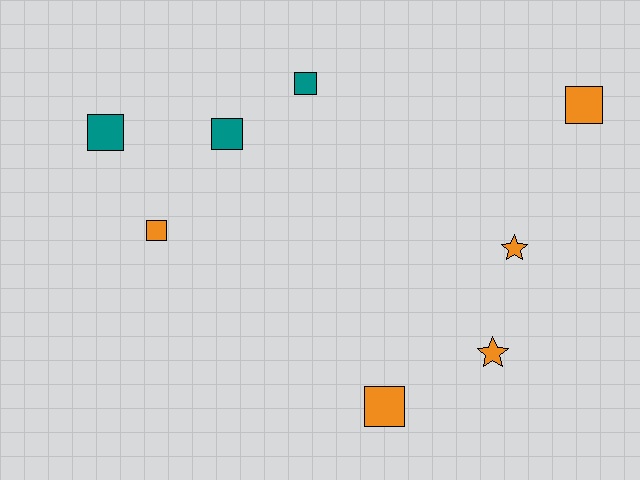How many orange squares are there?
There are 3 orange squares.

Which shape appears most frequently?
Square, with 6 objects.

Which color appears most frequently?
Orange, with 5 objects.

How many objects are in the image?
There are 8 objects.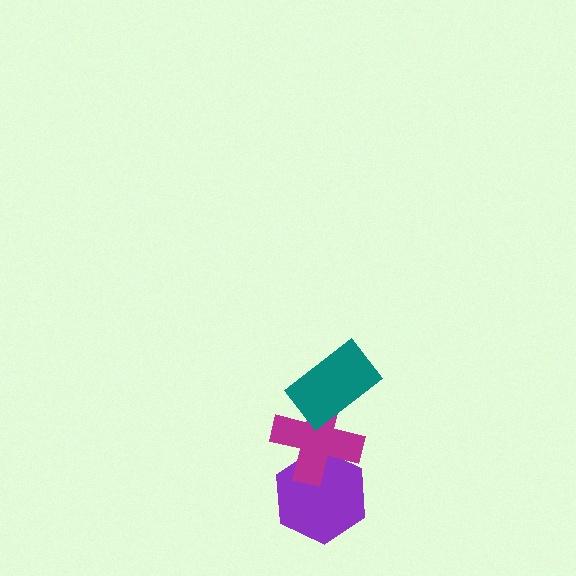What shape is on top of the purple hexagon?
The magenta cross is on top of the purple hexagon.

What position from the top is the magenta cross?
The magenta cross is 2nd from the top.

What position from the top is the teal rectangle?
The teal rectangle is 1st from the top.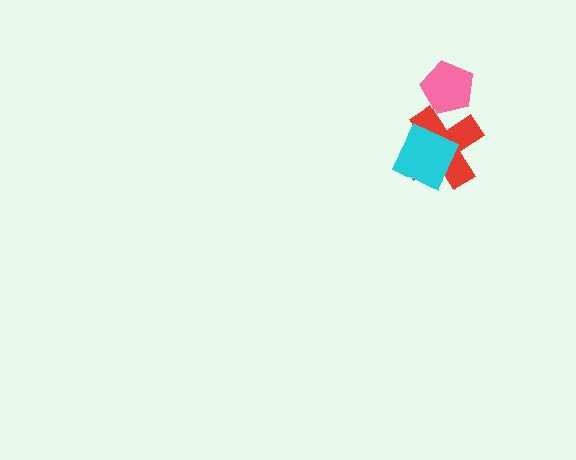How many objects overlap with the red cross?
2 objects overlap with the red cross.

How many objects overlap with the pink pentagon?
1 object overlaps with the pink pentagon.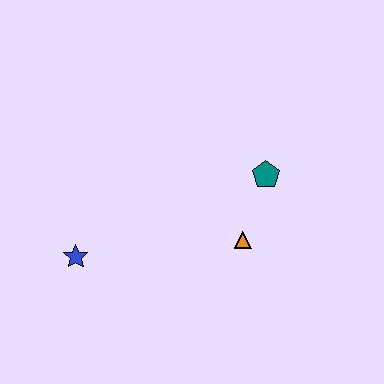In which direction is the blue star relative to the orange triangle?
The blue star is to the left of the orange triangle.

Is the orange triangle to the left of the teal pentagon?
Yes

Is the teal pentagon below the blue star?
No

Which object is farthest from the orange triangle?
The blue star is farthest from the orange triangle.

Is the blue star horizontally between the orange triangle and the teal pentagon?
No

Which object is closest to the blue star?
The orange triangle is closest to the blue star.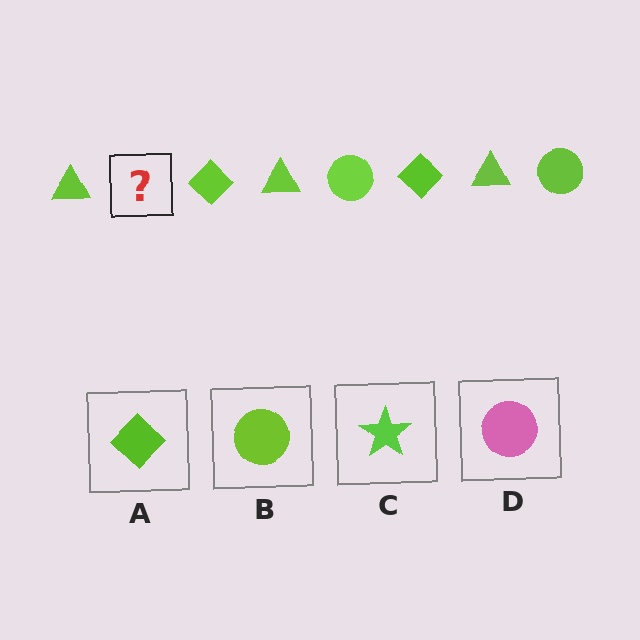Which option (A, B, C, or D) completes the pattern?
B.